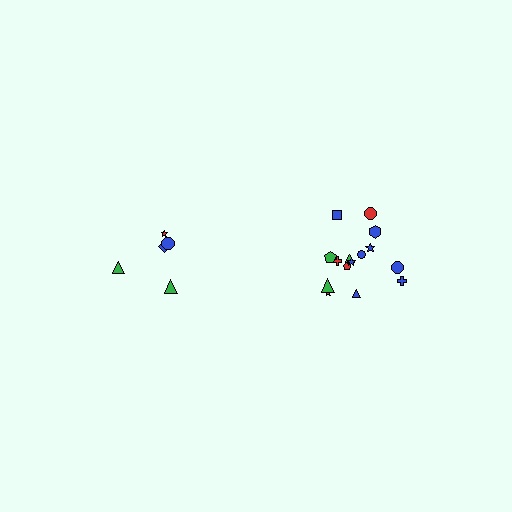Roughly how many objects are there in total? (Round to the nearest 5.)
Roughly 20 objects in total.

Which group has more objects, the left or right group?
The right group.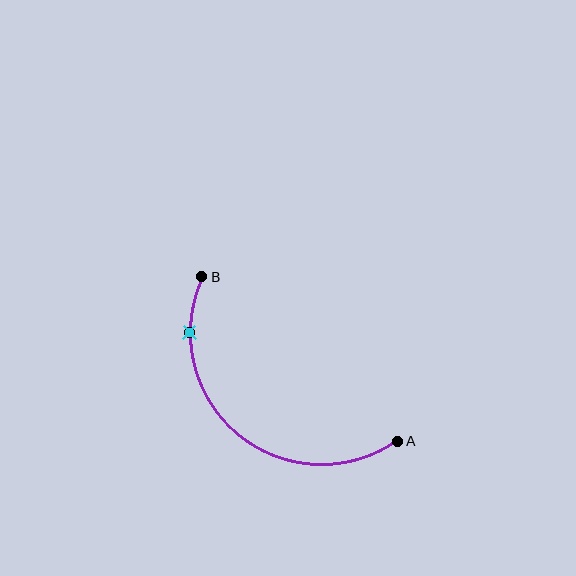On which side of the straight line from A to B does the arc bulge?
The arc bulges below and to the left of the straight line connecting A and B.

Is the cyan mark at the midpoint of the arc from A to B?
No. The cyan mark lies on the arc but is closer to endpoint B. The arc midpoint would be at the point on the curve equidistant along the arc from both A and B.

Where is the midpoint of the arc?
The arc midpoint is the point on the curve farthest from the straight line joining A and B. It sits below and to the left of that line.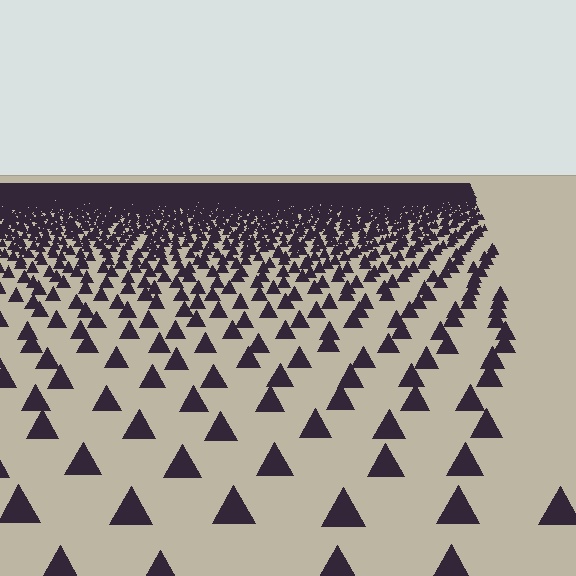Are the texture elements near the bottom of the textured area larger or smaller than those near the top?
Larger. Near the bottom, elements are closer to the viewer and appear at a bigger on-screen size.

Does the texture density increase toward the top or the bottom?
Density increases toward the top.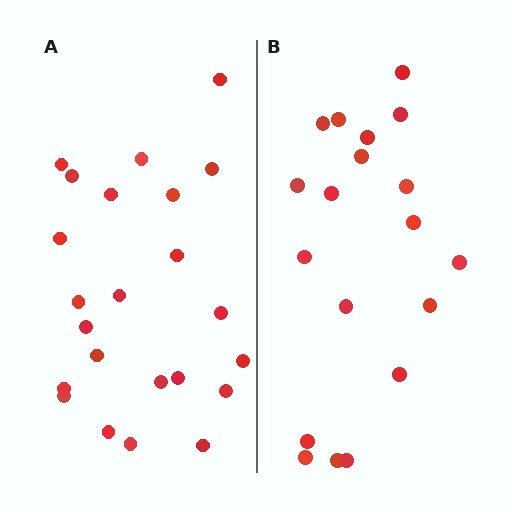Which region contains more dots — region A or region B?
Region A (the left region) has more dots.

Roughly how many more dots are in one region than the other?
Region A has about 4 more dots than region B.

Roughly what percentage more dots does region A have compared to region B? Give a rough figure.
About 20% more.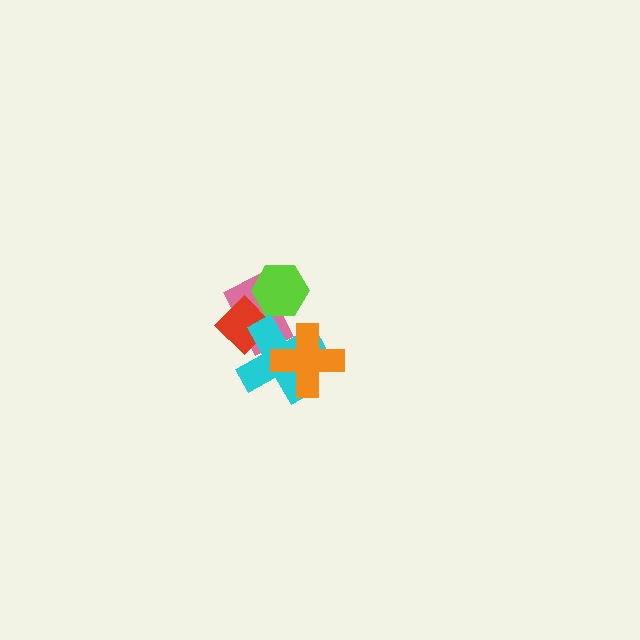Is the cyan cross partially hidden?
Yes, it is partially covered by another shape.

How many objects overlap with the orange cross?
1 object overlaps with the orange cross.